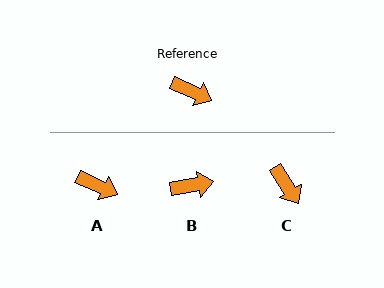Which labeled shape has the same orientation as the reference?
A.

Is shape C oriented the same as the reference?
No, it is off by about 34 degrees.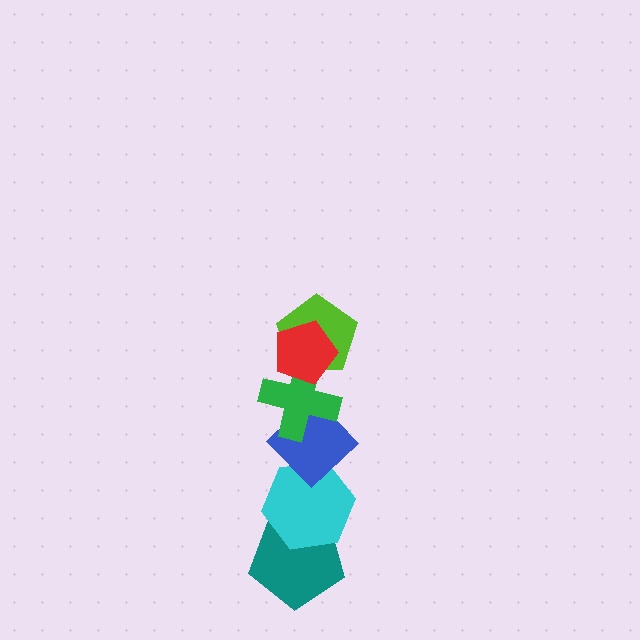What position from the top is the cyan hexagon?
The cyan hexagon is 5th from the top.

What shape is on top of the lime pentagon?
The red pentagon is on top of the lime pentagon.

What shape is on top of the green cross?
The lime pentagon is on top of the green cross.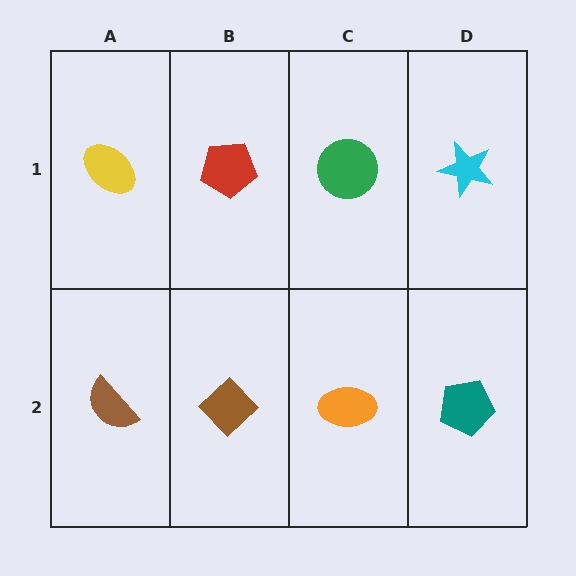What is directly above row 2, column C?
A green circle.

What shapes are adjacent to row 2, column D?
A cyan star (row 1, column D), an orange ellipse (row 2, column C).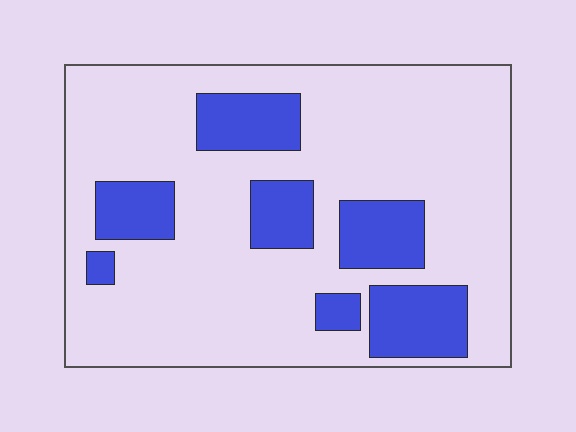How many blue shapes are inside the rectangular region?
7.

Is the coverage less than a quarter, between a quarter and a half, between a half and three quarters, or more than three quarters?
Less than a quarter.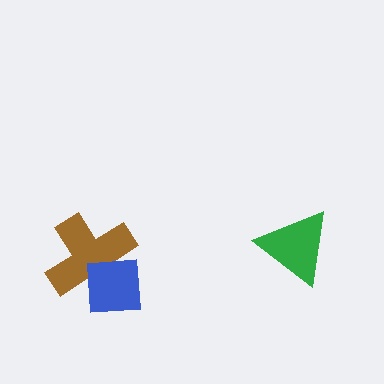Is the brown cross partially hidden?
Yes, it is partially covered by another shape.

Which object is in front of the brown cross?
The blue square is in front of the brown cross.